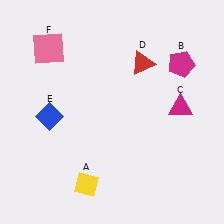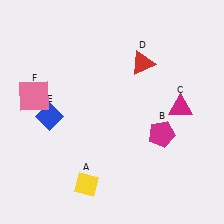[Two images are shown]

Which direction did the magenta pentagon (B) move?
The magenta pentagon (B) moved down.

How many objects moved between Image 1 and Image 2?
2 objects moved between the two images.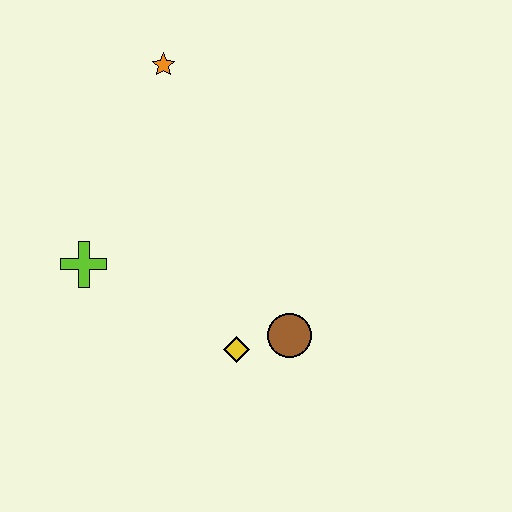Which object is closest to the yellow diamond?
The brown circle is closest to the yellow diamond.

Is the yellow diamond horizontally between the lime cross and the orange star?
No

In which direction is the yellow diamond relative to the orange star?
The yellow diamond is below the orange star.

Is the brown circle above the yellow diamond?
Yes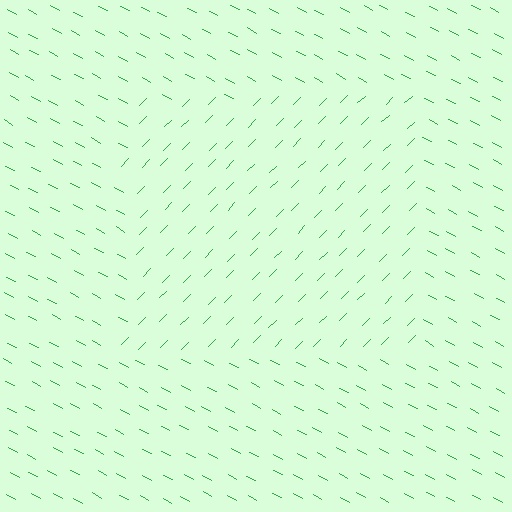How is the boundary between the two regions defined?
The boundary is defined purely by a change in line orientation (approximately 73 degrees difference). All lines are the same color and thickness.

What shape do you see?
I see a rectangle.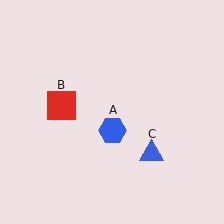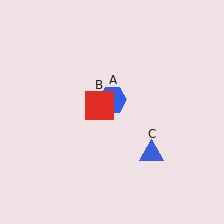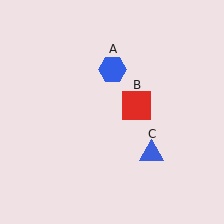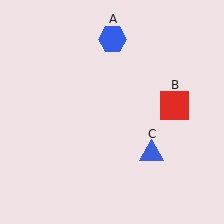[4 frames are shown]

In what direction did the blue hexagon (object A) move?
The blue hexagon (object A) moved up.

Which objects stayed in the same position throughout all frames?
Blue triangle (object C) remained stationary.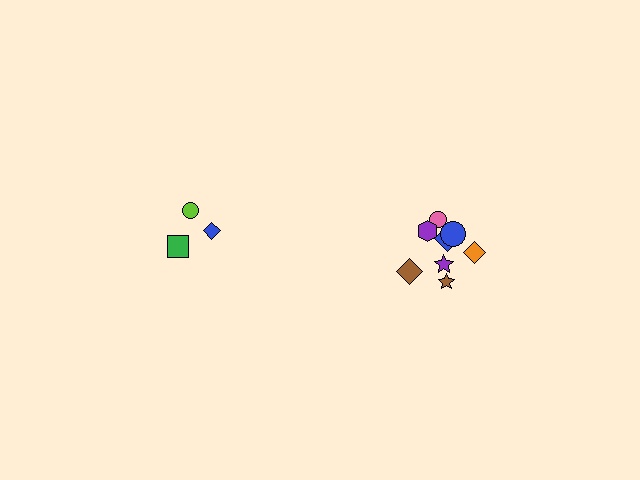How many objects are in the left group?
There are 3 objects.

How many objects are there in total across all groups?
There are 11 objects.